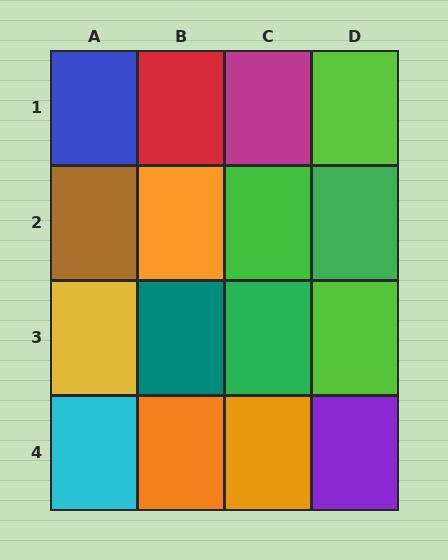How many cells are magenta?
1 cell is magenta.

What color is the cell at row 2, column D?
Green.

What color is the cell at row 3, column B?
Teal.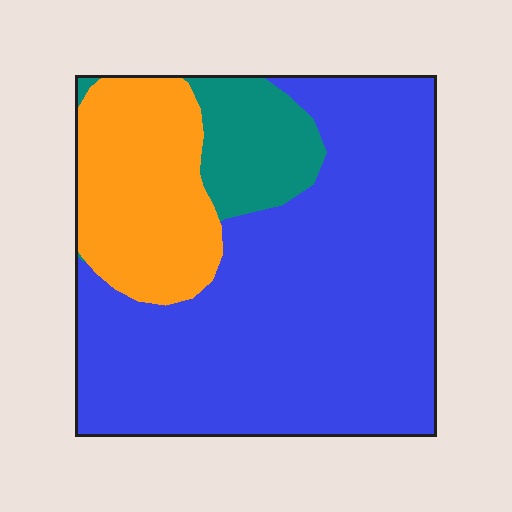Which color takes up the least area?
Teal, at roughly 10%.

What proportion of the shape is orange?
Orange takes up less than a quarter of the shape.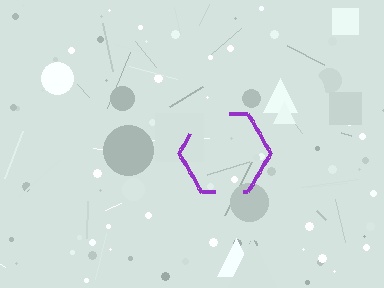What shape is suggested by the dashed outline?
The dashed outline suggests a hexagon.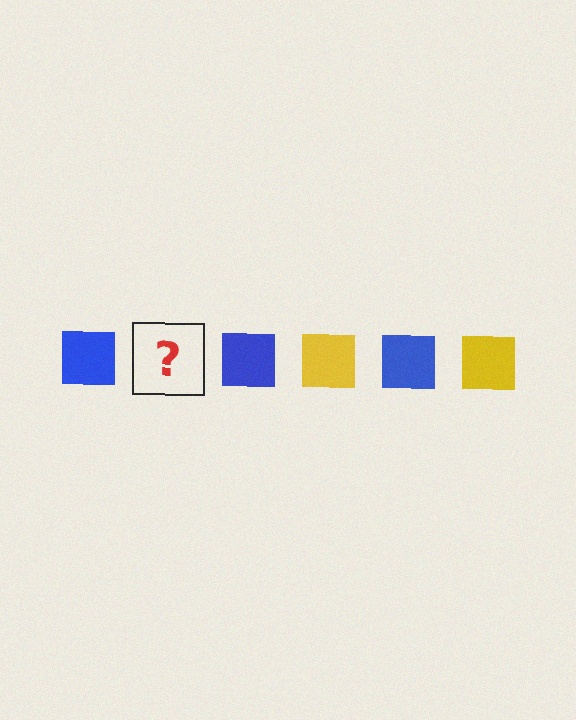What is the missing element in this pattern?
The missing element is a yellow square.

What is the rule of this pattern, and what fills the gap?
The rule is that the pattern cycles through blue, yellow squares. The gap should be filled with a yellow square.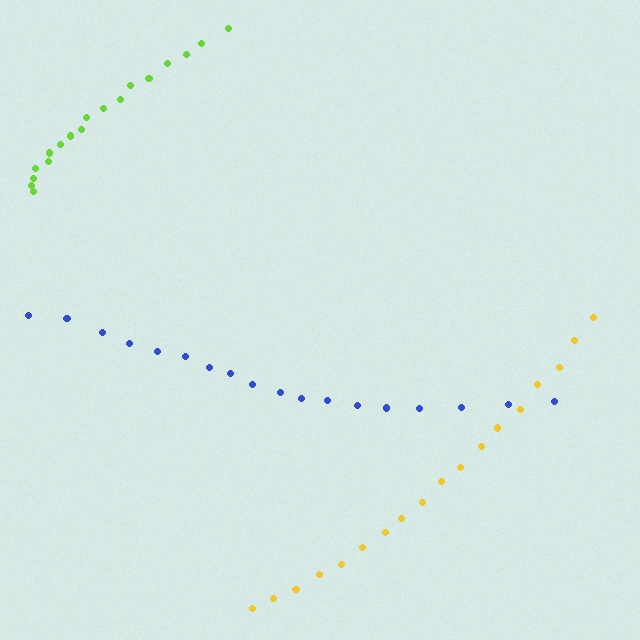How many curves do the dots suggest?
There are 3 distinct paths.